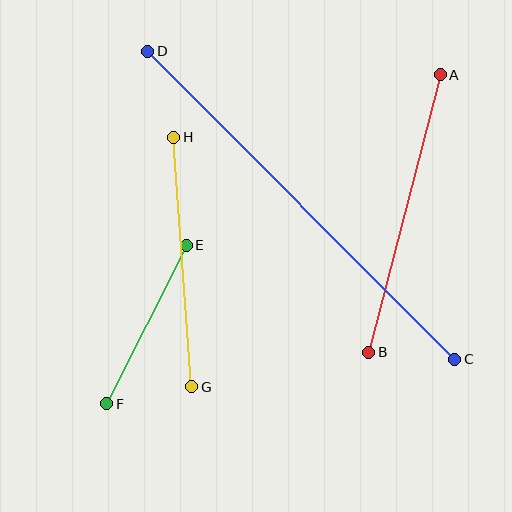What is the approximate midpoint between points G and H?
The midpoint is at approximately (183, 262) pixels.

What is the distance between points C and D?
The distance is approximately 435 pixels.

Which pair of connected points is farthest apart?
Points C and D are farthest apart.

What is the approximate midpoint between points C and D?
The midpoint is at approximately (301, 205) pixels.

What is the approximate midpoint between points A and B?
The midpoint is at approximately (404, 213) pixels.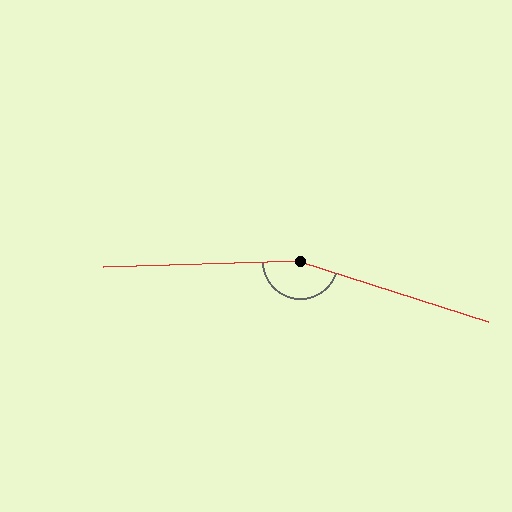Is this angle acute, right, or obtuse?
It is obtuse.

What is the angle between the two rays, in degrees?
Approximately 161 degrees.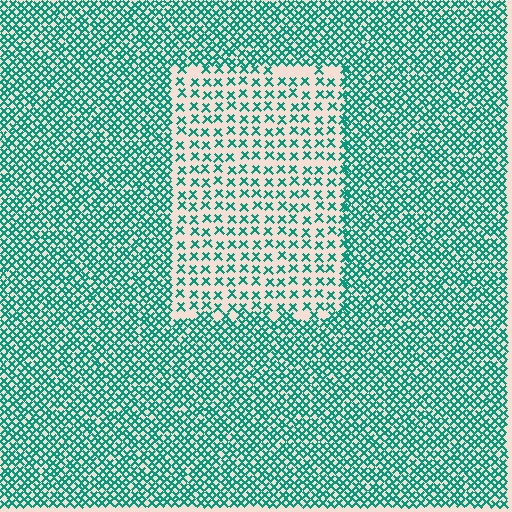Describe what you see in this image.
The image contains small teal elements arranged at two different densities. A rectangle-shaped region is visible where the elements are less densely packed than the surrounding area.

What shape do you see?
I see a rectangle.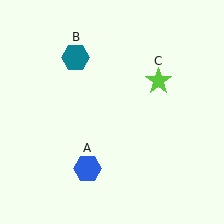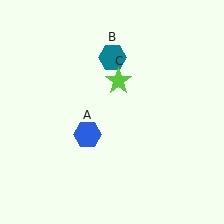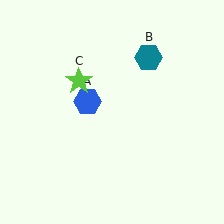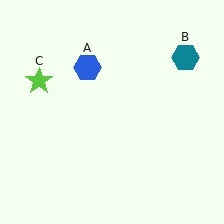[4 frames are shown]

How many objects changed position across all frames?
3 objects changed position: blue hexagon (object A), teal hexagon (object B), lime star (object C).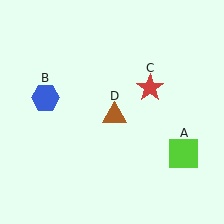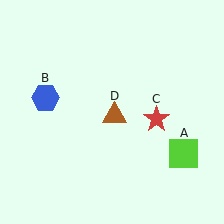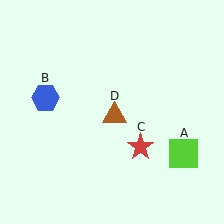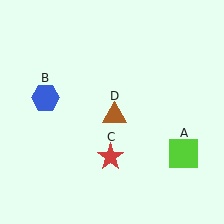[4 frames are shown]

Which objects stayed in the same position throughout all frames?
Lime square (object A) and blue hexagon (object B) and brown triangle (object D) remained stationary.